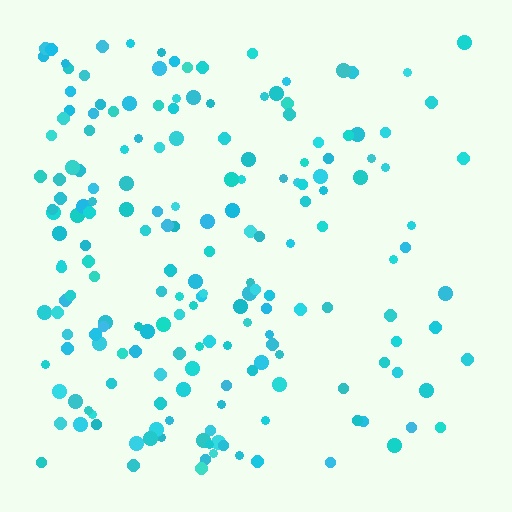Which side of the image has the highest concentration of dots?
The left.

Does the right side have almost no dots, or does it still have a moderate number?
Still a moderate number, just noticeably fewer than the left.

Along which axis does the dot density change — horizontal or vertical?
Horizontal.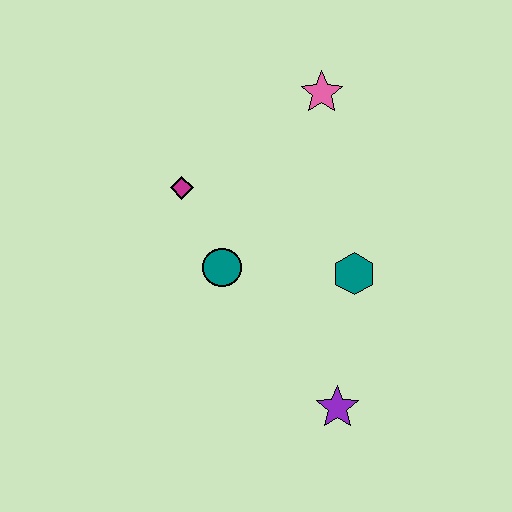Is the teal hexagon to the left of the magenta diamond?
No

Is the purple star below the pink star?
Yes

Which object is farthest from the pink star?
The purple star is farthest from the pink star.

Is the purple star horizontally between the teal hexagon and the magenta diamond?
Yes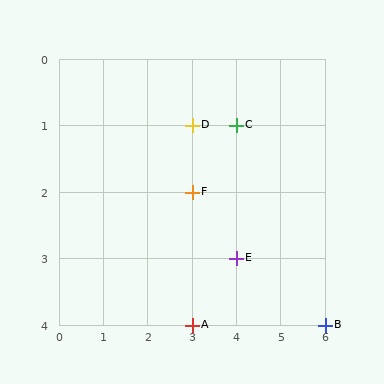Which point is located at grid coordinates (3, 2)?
Point F is at (3, 2).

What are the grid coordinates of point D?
Point D is at grid coordinates (3, 1).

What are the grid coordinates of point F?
Point F is at grid coordinates (3, 2).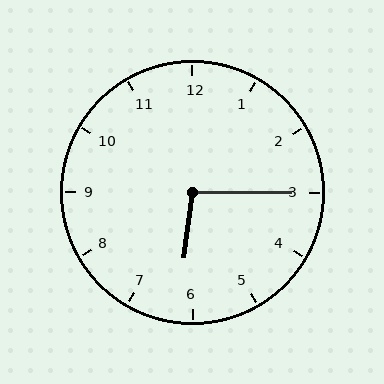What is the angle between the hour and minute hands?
Approximately 98 degrees.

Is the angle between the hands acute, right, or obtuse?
It is obtuse.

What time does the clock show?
6:15.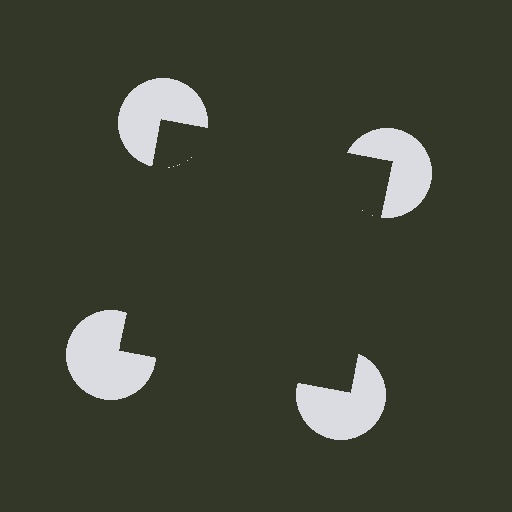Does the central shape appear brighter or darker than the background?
It typically appears slightly darker than the background, even though no actual brightness change is drawn.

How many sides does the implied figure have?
4 sides.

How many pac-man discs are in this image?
There are 4 — one at each vertex of the illusory square.